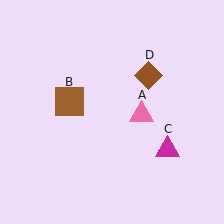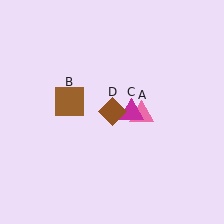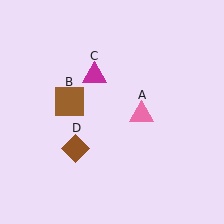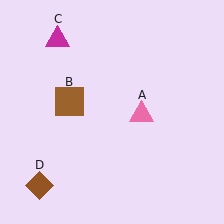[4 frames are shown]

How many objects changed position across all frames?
2 objects changed position: magenta triangle (object C), brown diamond (object D).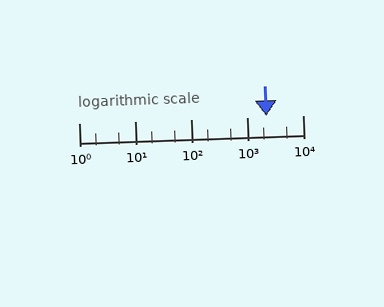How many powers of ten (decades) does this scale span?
The scale spans 4 decades, from 1 to 10000.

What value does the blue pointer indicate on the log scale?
The pointer indicates approximately 2200.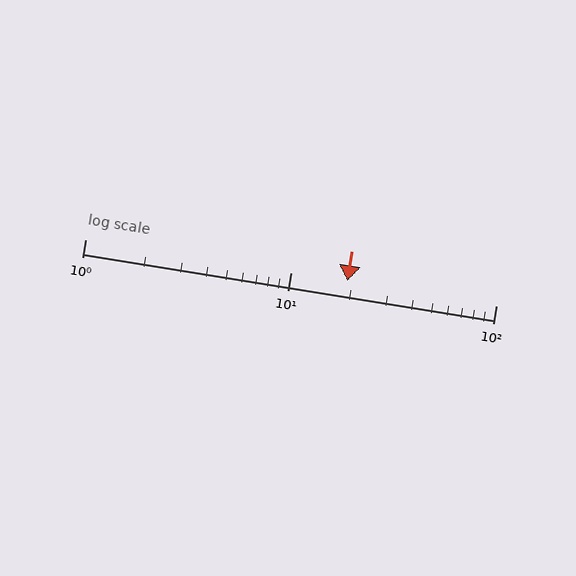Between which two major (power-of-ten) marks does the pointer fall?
The pointer is between 10 and 100.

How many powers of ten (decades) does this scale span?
The scale spans 2 decades, from 1 to 100.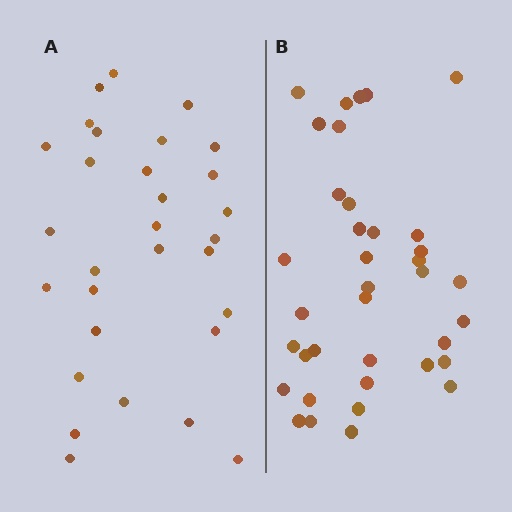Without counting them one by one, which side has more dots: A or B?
Region B (the right region) has more dots.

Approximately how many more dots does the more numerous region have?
Region B has roughly 8 or so more dots than region A.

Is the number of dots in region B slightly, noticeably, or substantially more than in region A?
Region B has only slightly more — the two regions are fairly close. The ratio is roughly 1.2 to 1.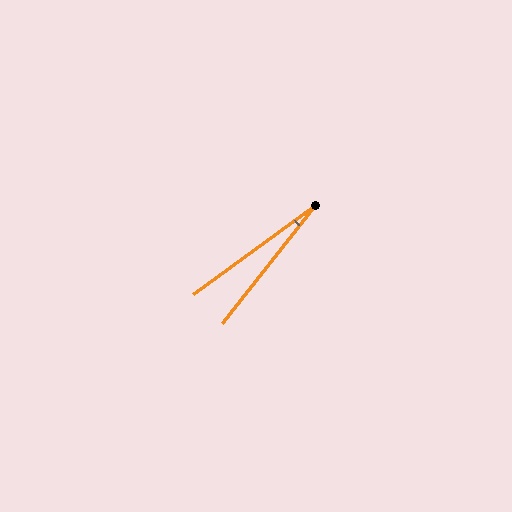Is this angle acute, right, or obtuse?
It is acute.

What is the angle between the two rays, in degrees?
Approximately 16 degrees.